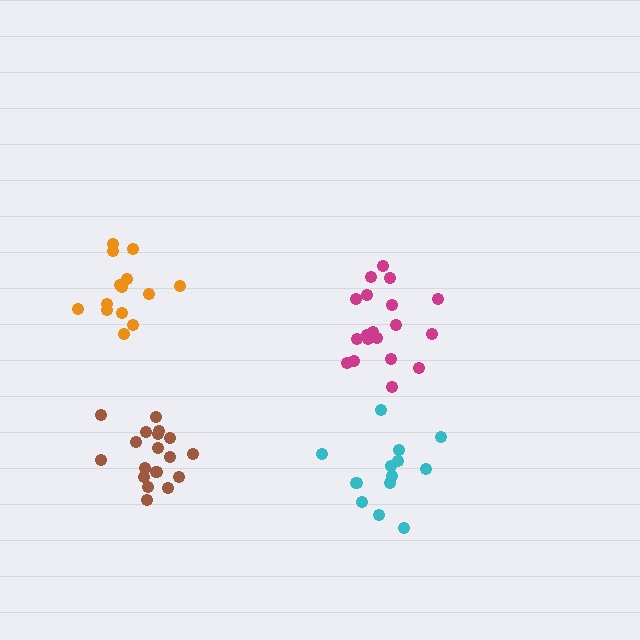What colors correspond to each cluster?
The clusters are colored: magenta, orange, cyan, brown.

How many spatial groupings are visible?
There are 4 spatial groupings.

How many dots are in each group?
Group 1: 19 dots, Group 2: 14 dots, Group 3: 14 dots, Group 4: 18 dots (65 total).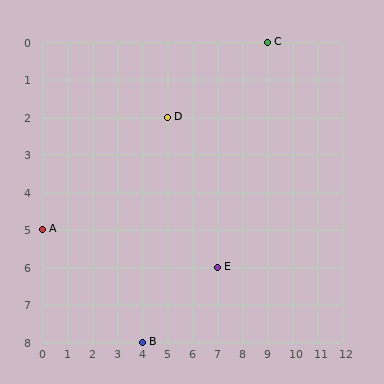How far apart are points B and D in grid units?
Points B and D are 1 column and 6 rows apart (about 6.1 grid units diagonally).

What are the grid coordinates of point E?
Point E is at grid coordinates (7, 6).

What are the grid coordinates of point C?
Point C is at grid coordinates (9, 0).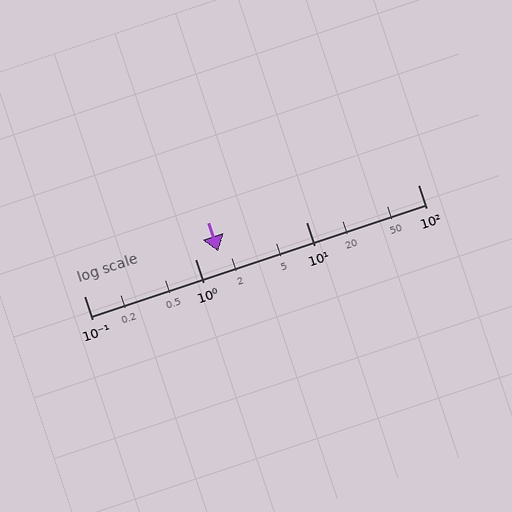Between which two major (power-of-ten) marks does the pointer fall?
The pointer is between 1 and 10.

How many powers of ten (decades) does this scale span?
The scale spans 3 decades, from 0.1 to 100.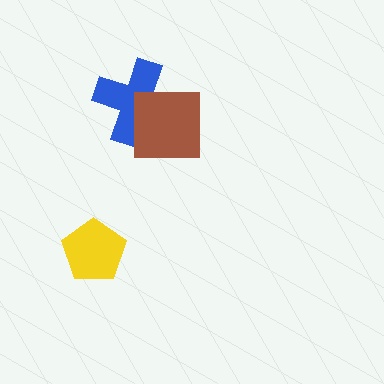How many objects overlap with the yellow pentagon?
0 objects overlap with the yellow pentagon.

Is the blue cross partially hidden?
Yes, it is partially covered by another shape.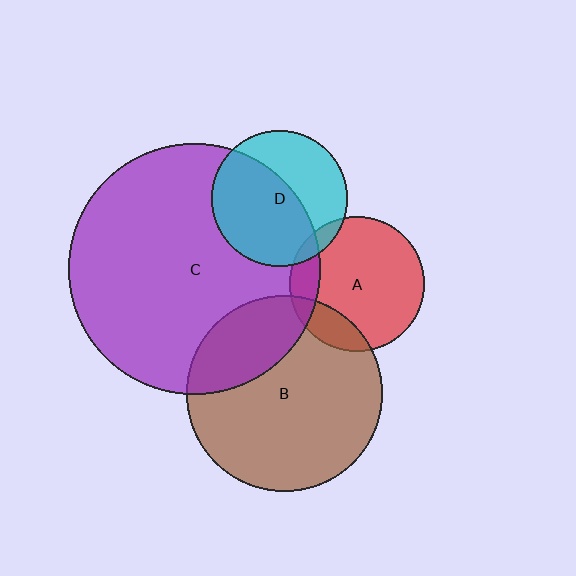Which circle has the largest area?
Circle C (purple).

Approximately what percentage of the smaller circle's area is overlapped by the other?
Approximately 25%.